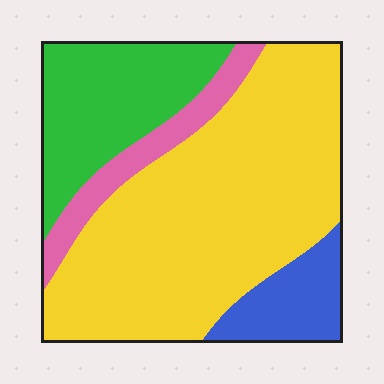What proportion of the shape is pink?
Pink covers around 10% of the shape.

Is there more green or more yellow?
Yellow.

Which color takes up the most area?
Yellow, at roughly 60%.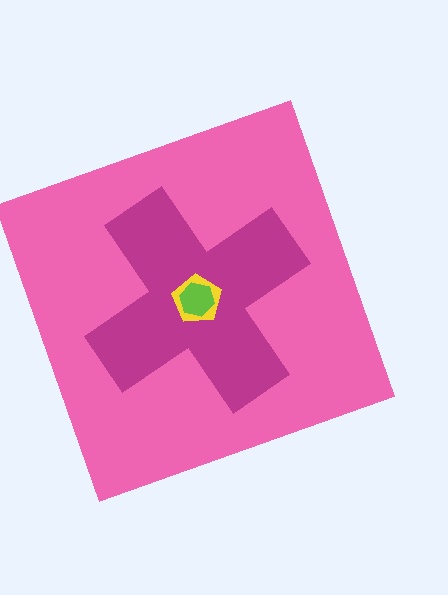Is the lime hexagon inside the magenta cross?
Yes.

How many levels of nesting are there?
4.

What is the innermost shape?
The lime hexagon.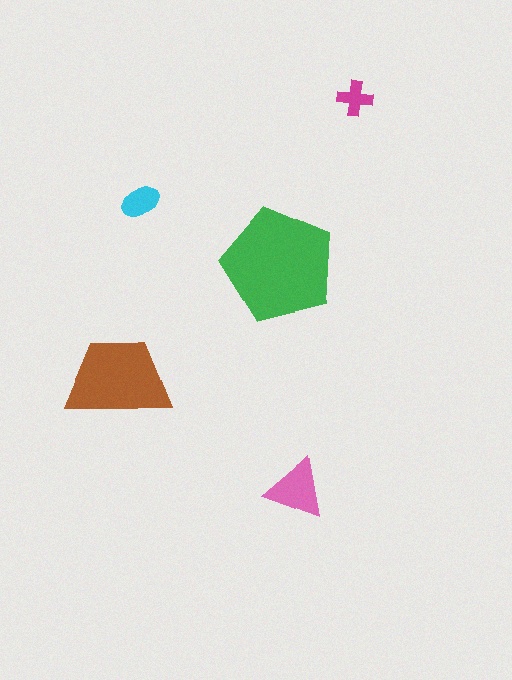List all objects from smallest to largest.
The magenta cross, the cyan ellipse, the pink triangle, the brown trapezoid, the green pentagon.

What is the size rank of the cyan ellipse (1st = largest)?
4th.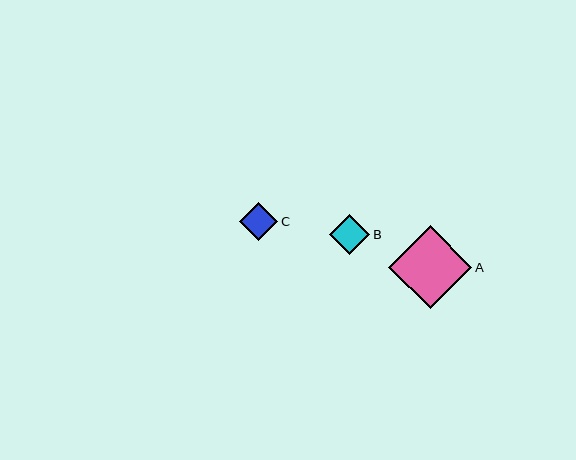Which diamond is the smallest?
Diamond C is the smallest with a size of approximately 38 pixels.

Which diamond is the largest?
Diamond A is the largest with a size of approximately 83 pixels.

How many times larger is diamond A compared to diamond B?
Diamond A is approximately 2.1 times the size of diamond B.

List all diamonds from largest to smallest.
From largest to smallest: A, B, C.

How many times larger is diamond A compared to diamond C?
Diamond A is approximately 2.2 times the size of diamond C.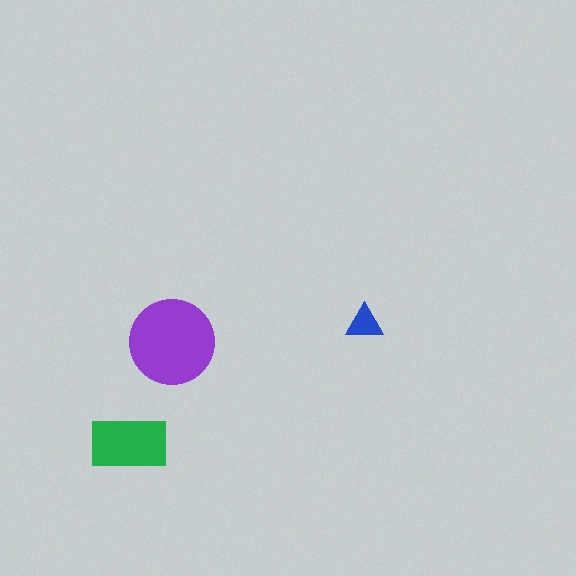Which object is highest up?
The blue triangle is topmost.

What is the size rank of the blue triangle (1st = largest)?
3rd.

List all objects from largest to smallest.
The purple circle, the green rectangle, the blue triangle.